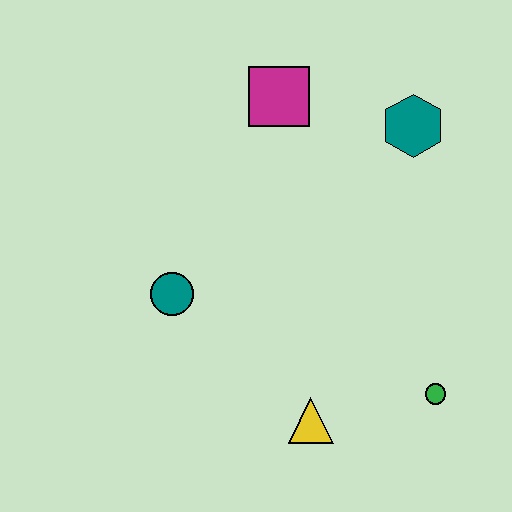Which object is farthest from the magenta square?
The green circle is farthest from the magenta square.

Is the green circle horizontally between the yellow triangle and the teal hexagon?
No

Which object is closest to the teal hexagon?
The magenta square is closest to the teal hexagon.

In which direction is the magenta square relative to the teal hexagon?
The magenta square is to the left of the teal hexagon.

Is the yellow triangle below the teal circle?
Yes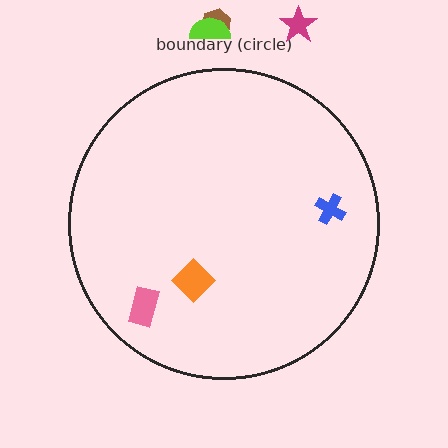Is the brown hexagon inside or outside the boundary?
Outside.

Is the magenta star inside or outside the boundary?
Outside.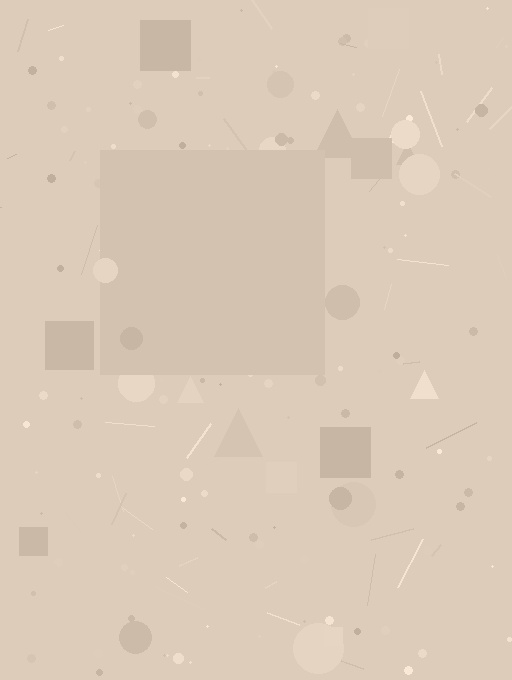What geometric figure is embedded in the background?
A square is embedded in the background.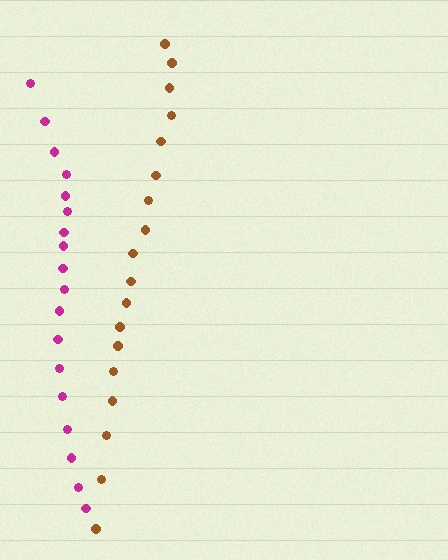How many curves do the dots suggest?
There are 2 distinct paths.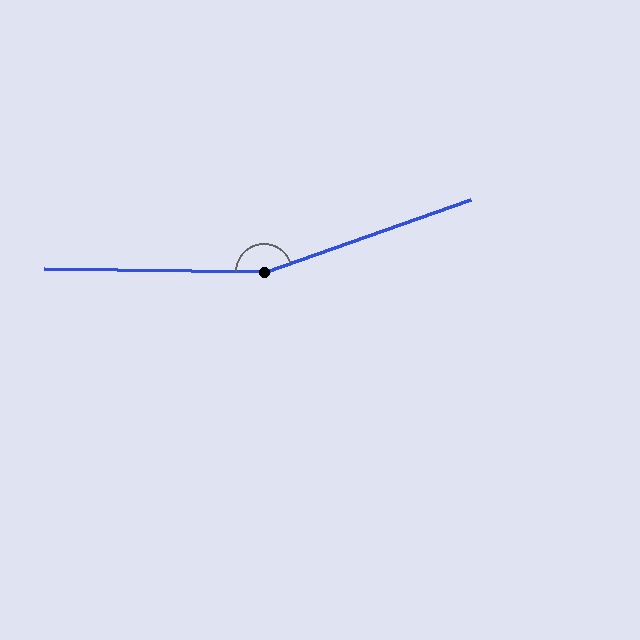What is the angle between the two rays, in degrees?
Approximately 160 degrees.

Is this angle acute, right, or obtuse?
It is obtuse.